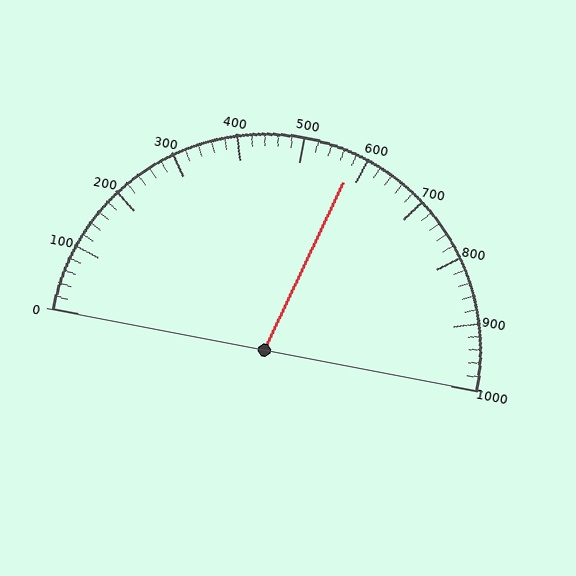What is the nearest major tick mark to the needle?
The nearest major tick mark is 600.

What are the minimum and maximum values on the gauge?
The gauge ranges from 0 to 1000.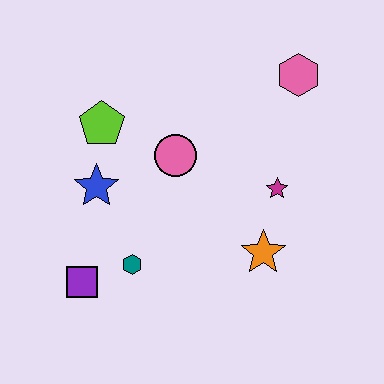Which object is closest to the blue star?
The lime pentagon is closest to the blue star.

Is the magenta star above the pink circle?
No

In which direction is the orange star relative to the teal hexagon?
The orange star is to the right of the teal hexagon.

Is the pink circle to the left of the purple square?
No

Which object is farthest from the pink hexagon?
The purple square is farthest from the pink hexagon.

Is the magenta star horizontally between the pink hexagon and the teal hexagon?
Yes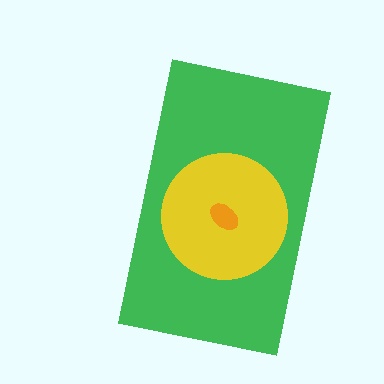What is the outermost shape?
The green rectangle.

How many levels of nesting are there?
3.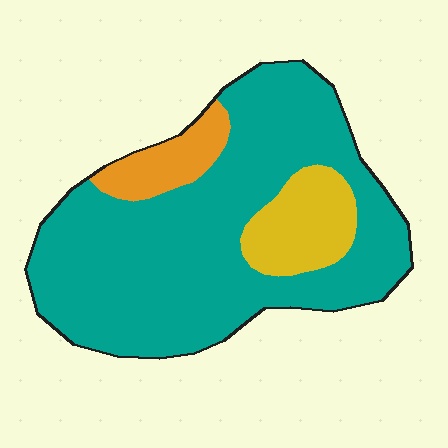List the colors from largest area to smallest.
From largest to smallest: teal, yellow, orange.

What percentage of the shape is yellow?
Yellow takes up about one eighth (1/8) of the shape.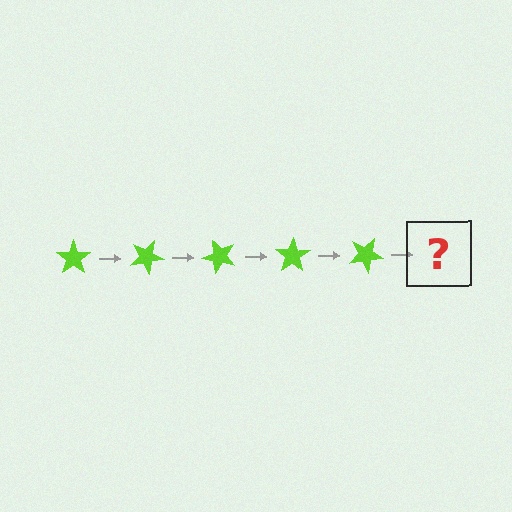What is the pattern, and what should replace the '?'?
The pattern is that the star rotates 25 degrees each step. The '?' should be a lime star rotated 125 degrees.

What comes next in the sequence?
The next element should be a lime star rotated 125 degrees.